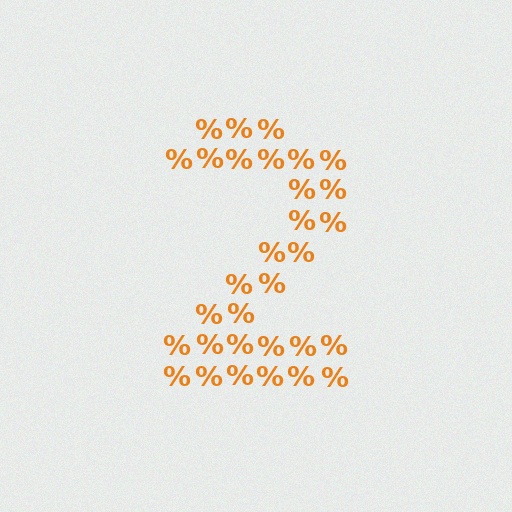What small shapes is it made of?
It is made of small percent signs.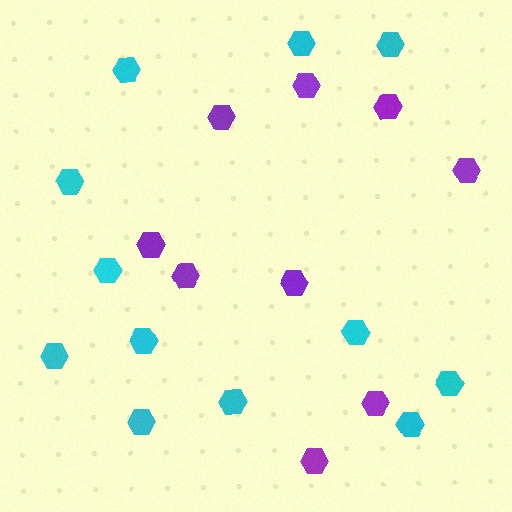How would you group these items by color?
There are 2 groups: one group of cyan hexagons (12) and one group of purple hexagons (9).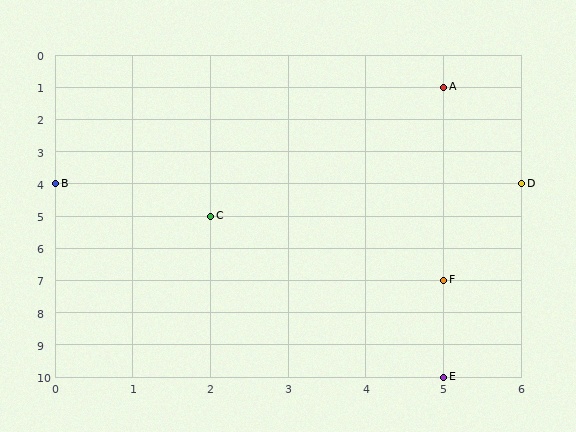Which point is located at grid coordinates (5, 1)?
Point A is at (5, 1).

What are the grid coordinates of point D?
Point D is at grid coordinates (6, 4).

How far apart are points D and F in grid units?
Points D and F are 1 column and 3 rows apart (about 3.2 grid units diagonally).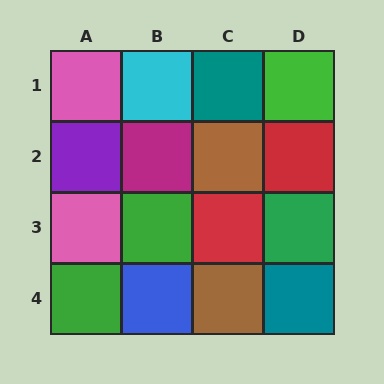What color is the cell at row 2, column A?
Purple.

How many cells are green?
4 cells are green.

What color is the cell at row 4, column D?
Teal.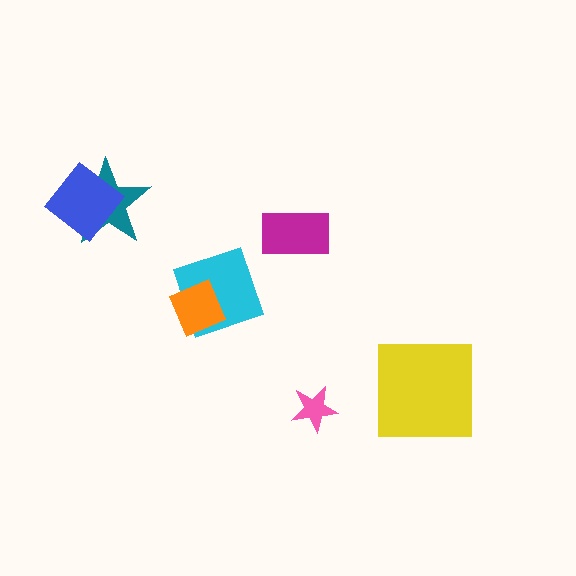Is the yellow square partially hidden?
No, no other shape covers it.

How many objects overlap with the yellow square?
0 objects overlap with the yellow square.